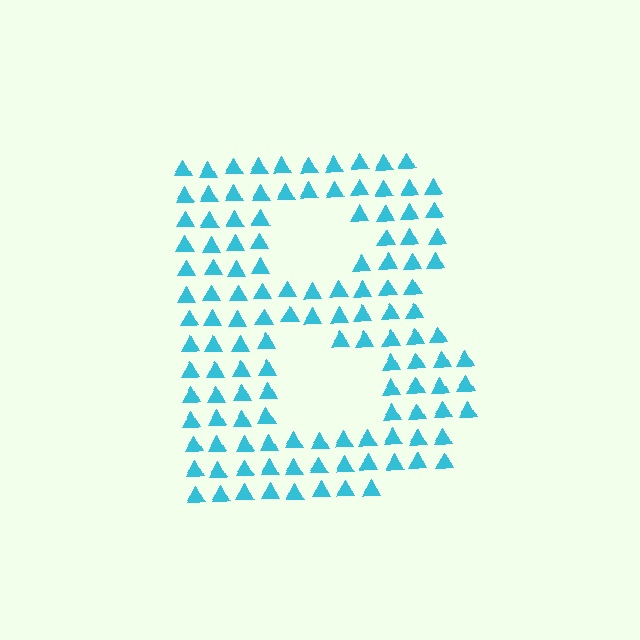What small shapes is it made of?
It is made of small triangles.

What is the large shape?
The large shape is the letter B.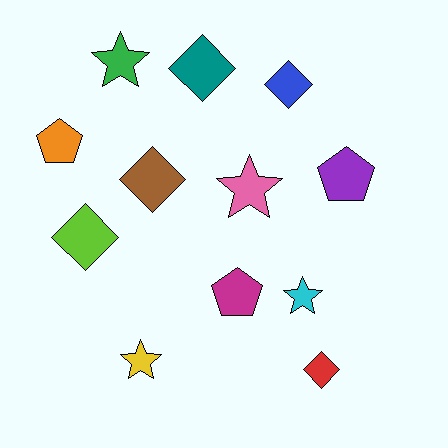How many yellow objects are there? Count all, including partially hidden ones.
There is 1 yellow object.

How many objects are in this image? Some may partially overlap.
There are 12 objects.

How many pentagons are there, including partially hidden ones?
There are 3 pentagons.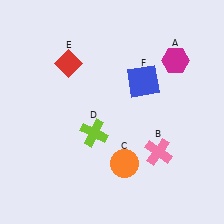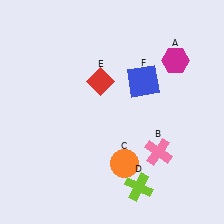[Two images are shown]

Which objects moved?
The objects that moved are: the lime cross (D), the red diamond (E).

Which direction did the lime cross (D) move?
The lime cross (D) moved down.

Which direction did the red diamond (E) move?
The red diamond (E) moved right.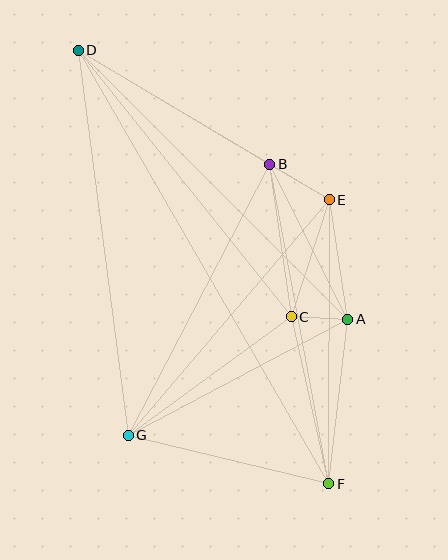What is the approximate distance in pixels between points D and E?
The distance between D and E is approximately 292 pixels.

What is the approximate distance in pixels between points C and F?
The distance between C and F is approximately 171 pixels.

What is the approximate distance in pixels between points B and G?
The distance between B and G is approximately 306 pixels.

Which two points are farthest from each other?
Points D and F are farthest from each other.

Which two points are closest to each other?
Points A and C are closest to each other.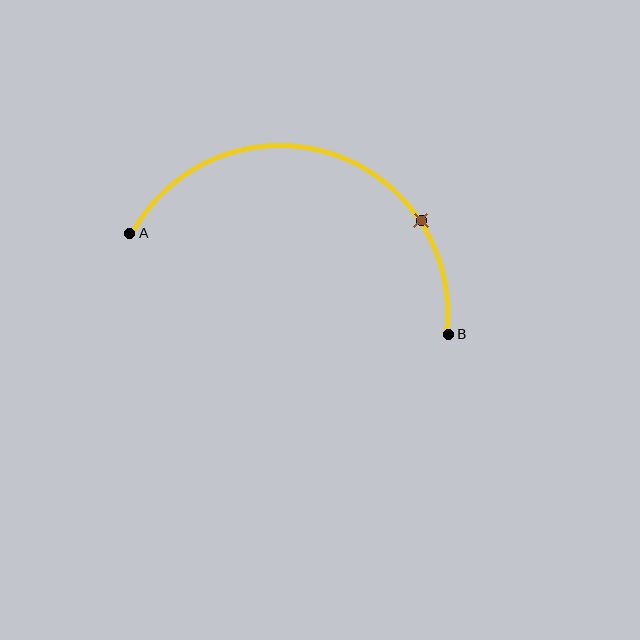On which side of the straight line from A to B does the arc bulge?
The arc bulges above the straight line connecting A and B.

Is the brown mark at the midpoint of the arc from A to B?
No. The brown mark lies on the arc but is closer to endpoint B. The arc midpoint would be at the point on the curve equidistant along the arc from both A and B.